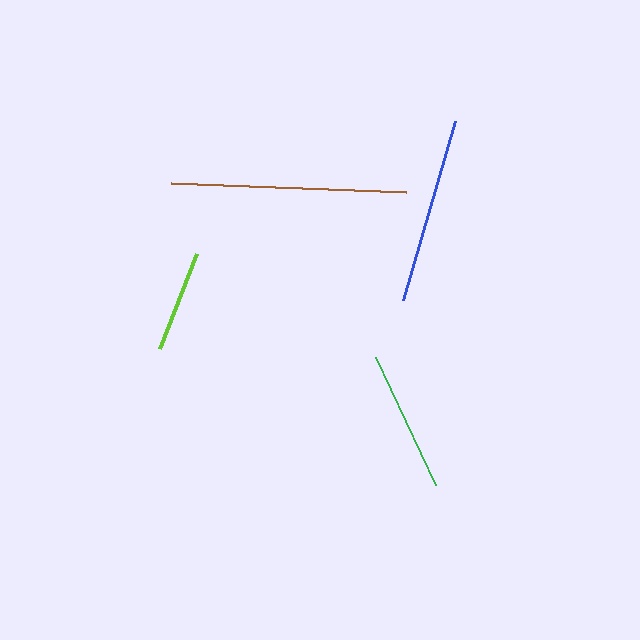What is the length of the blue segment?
The blue segment is approximately 186 pixels long.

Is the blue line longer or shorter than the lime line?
The blue line is longer than the lime line.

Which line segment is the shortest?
The lime line is the shortest at approximately 102 pixels.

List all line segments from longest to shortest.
From longest to shortest: brown, blue, green, lime.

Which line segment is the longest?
The brown line is the longest at approximately 235 pixels.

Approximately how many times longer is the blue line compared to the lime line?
The blue line is approximately 1.8 times the length of the lime line.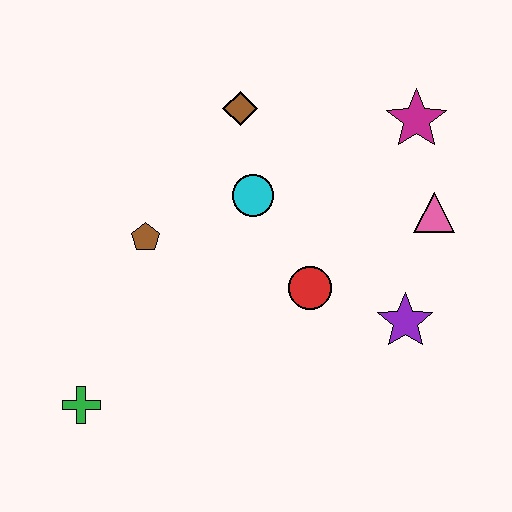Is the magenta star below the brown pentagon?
No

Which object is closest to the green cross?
The brown pentagon is closest to the green cross.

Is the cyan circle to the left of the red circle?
Yes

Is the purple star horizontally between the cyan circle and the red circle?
No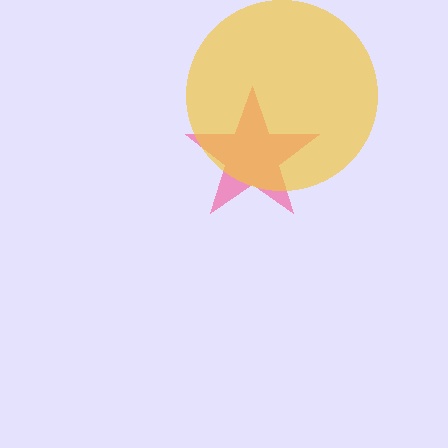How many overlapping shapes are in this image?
There are 2 overlapping shapes in the image.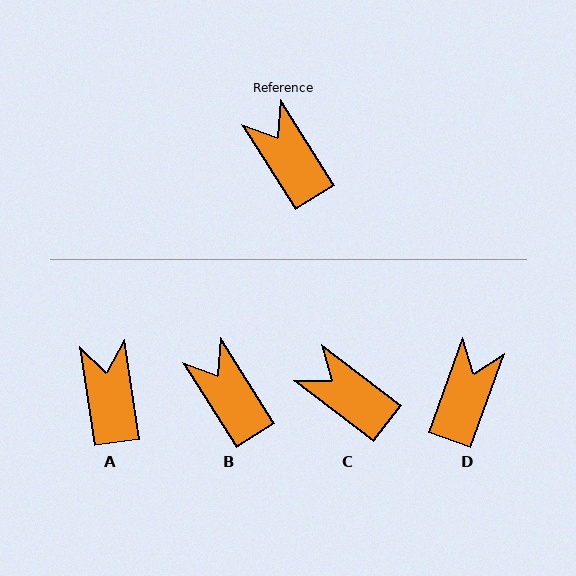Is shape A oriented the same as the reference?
No, it is off by about 24 degrees.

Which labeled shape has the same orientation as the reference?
B.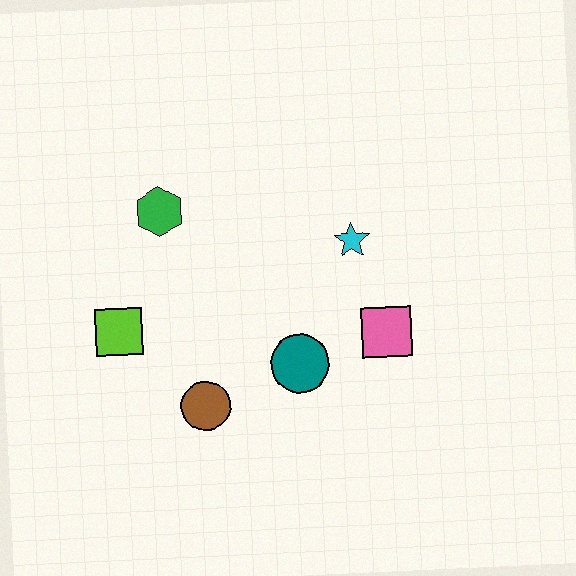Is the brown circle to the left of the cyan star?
Yes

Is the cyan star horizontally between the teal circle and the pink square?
Yes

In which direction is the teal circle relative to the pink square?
The teal circle is to the left of the pink square.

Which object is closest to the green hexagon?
The lime square is closest to the green hexagon.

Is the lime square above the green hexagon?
No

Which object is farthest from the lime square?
The pink square is farthest from the lime square.